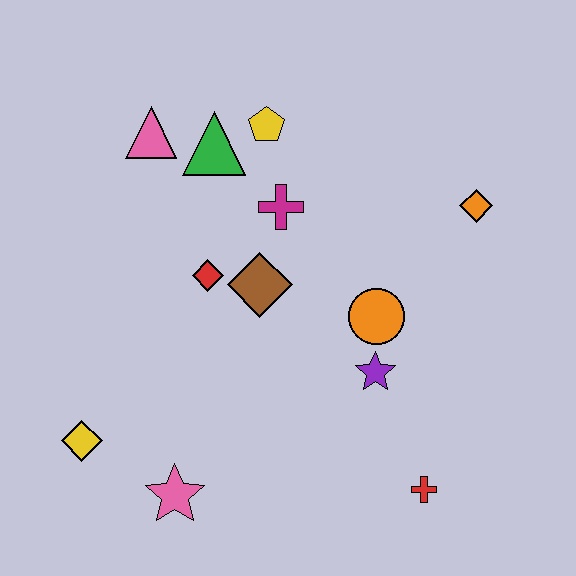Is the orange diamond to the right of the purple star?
Yes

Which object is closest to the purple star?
The orange circle is closest to the purple star.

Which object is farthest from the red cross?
The pink triangle is farthest from the red cross.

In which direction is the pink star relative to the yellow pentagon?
The pink star is below the yellow pentagon.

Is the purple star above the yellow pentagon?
No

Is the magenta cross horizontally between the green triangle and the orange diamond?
Yes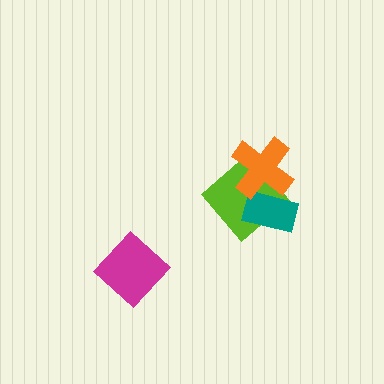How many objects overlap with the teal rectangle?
2 objects overlap with the teal rectangle.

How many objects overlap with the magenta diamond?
0 objects overlap with the magenta diamond.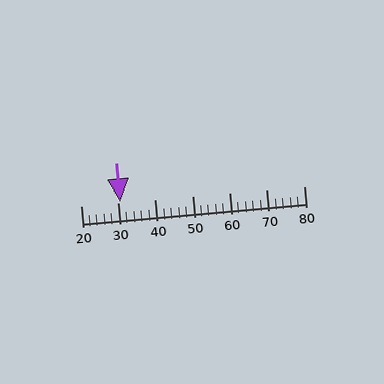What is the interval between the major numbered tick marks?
The major tick marks are spaced 10 units apart.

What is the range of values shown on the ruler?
The ruler shows values from 20 to 80.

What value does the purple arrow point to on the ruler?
The purple arrow points to approximately 30.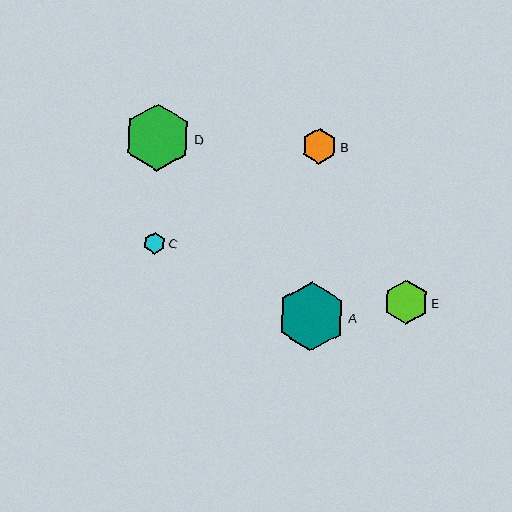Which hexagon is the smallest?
Hexagon C is the smallest with a size of approximately 21 pixels.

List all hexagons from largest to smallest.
From largest to smallest: A, D, E, B, C.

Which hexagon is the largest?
Hexagon A is the largest with a size of approximately 69 pixels.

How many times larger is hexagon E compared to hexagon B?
Hexagon E is approximately 1.2 times the size of hexagon B.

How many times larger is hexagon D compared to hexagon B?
Hexagon D is approximately 1.9 times the size of hexagon B.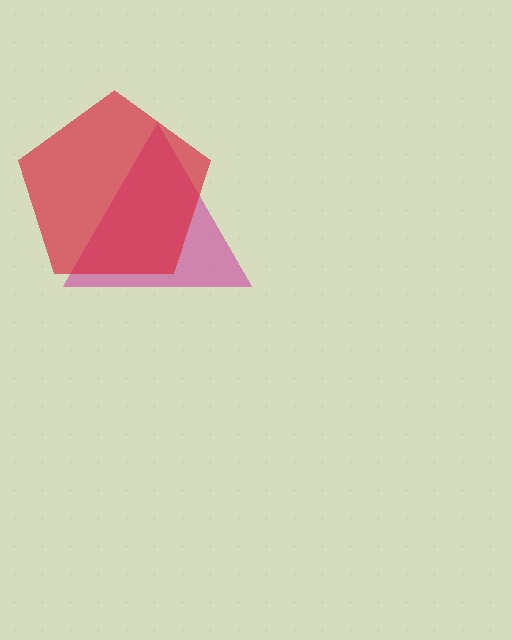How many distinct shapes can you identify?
There are 2 distinct shapes: a magenta triangle, a red pentagon.